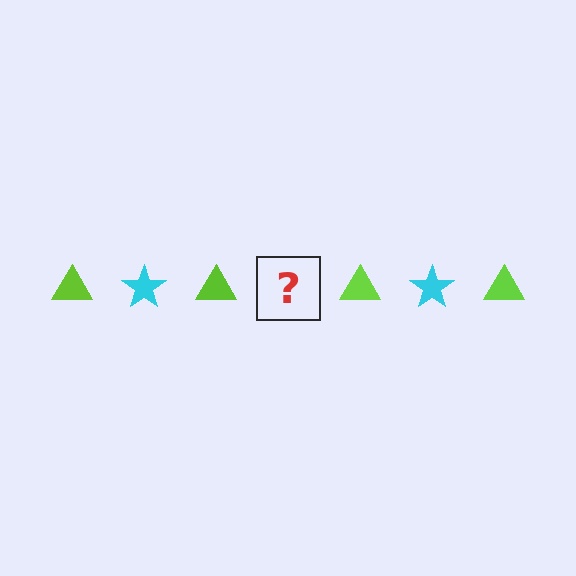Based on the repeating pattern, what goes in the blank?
The blank should be a cyan star.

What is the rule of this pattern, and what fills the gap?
The rule is that the pattern alternates between lime triangle and cyan star. The gap should be filled with a cyan star.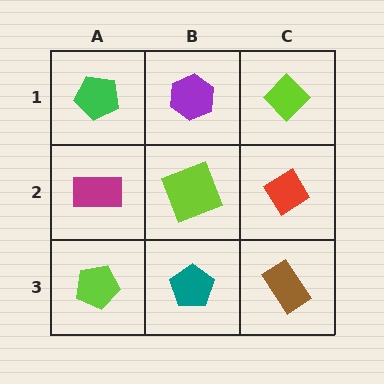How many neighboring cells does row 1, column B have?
3.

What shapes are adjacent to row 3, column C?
A red diamond (row 2, column C), a teal pentagon (row 3, column B).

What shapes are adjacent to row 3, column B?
A lime square (row 2, column B), a lime pentagon (row 3, column A), a brown rectangle (row 3, column C).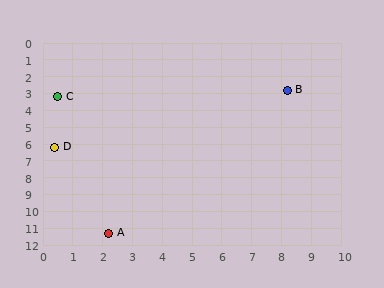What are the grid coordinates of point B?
Point B is at approximately (8.2, 2.8).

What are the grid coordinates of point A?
Point A is at approximately (2.2, 11.3).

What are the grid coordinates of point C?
Point C is at approximately (0.5, 3.2).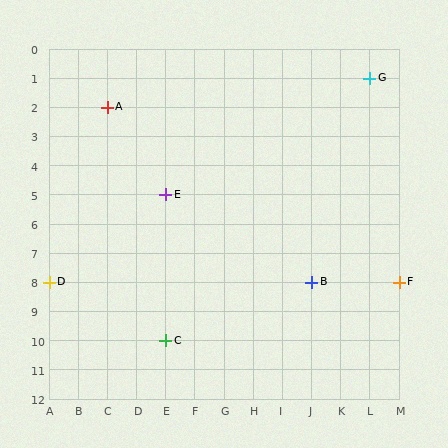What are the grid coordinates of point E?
Point E is at grid coordinates (E, 5).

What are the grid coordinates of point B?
Point B is at grid coordinates (J, 8).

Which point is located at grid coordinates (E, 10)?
Point C is at (E, 10).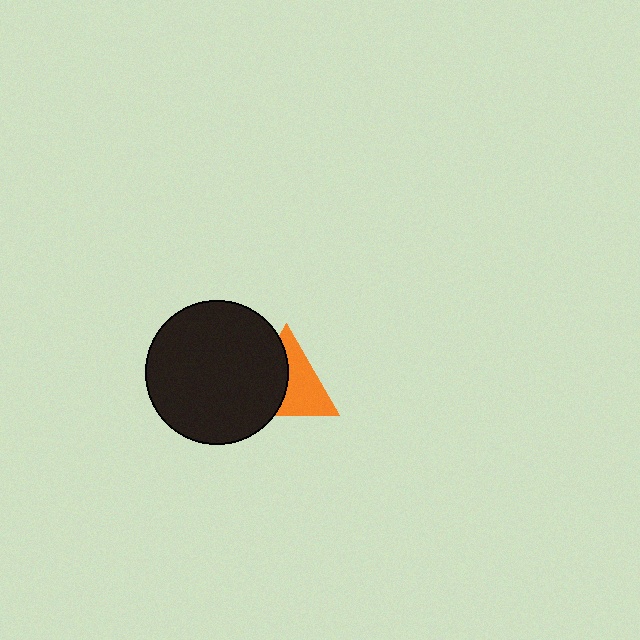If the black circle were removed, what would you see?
You would see the complete orange triangle.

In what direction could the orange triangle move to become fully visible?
The orange triangle could move right. That would shift it out from behind the black circle entirely.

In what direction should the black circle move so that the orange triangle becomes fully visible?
The black circle should move left. That is the shortest direction to clear the overlap and leave the orange triangle fully visible.